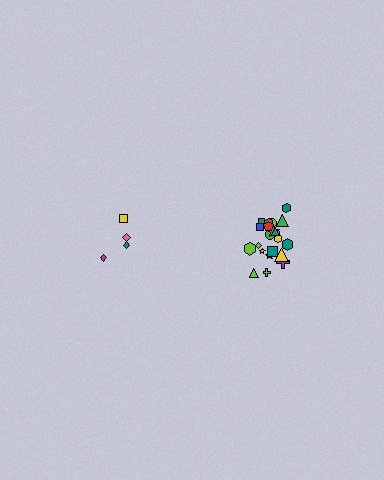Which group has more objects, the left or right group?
The right group.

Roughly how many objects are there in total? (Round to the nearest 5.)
Roughly 25 objects in total.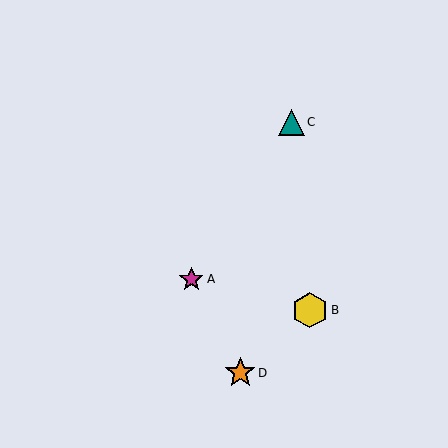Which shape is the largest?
The yellow hexagon (labeled B) is the largest.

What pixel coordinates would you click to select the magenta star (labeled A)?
Click at (191, 279) to select the magenta star A.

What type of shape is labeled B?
Shape B is a yellow hexagon.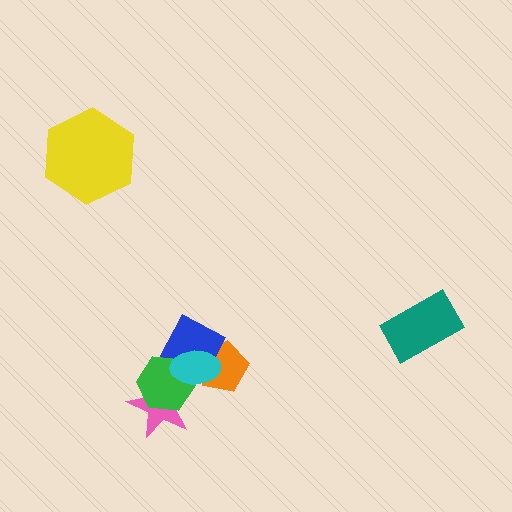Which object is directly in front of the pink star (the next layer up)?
The green hexagon is directly in front of the pink star.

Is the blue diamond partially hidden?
Yes, it is partially covered by another shape.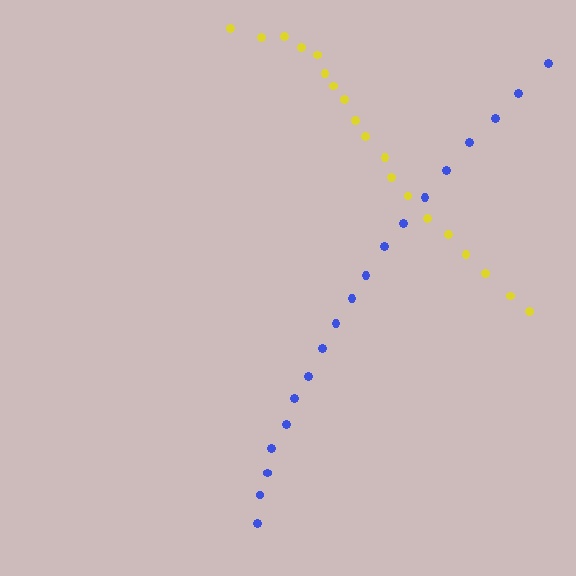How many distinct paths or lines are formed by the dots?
There are 2 distinct paths.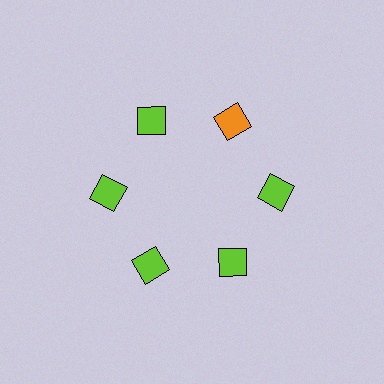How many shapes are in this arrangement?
There are 6 shapes arranged in a ring pattern.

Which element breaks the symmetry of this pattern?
The orange diamond at roughly the 1 o'clock position breaks the symmetry. All other shapes are lime diamonds.